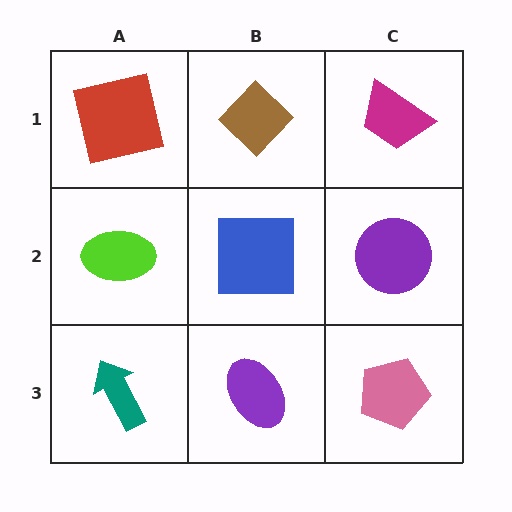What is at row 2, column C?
A purple circle.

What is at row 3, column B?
A purple ellipse.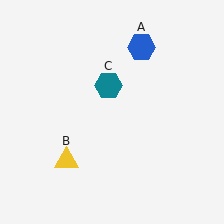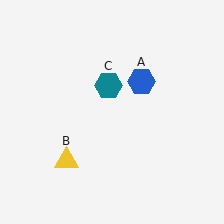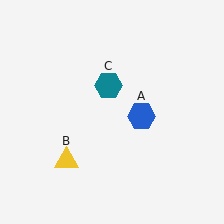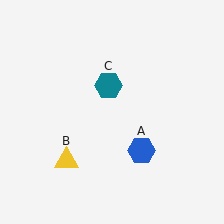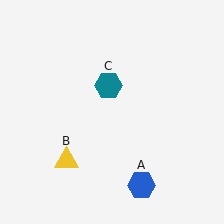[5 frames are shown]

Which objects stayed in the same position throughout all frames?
Yellow triangle (object B) and teal hexagon (object C) remained stationary.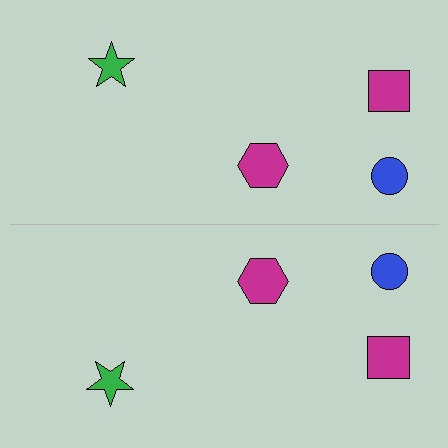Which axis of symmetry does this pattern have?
The pattern has a horizontal axis of symmetry running through the center of the image.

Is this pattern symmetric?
Yes, this pattern has bilateral (reflection) symmetry.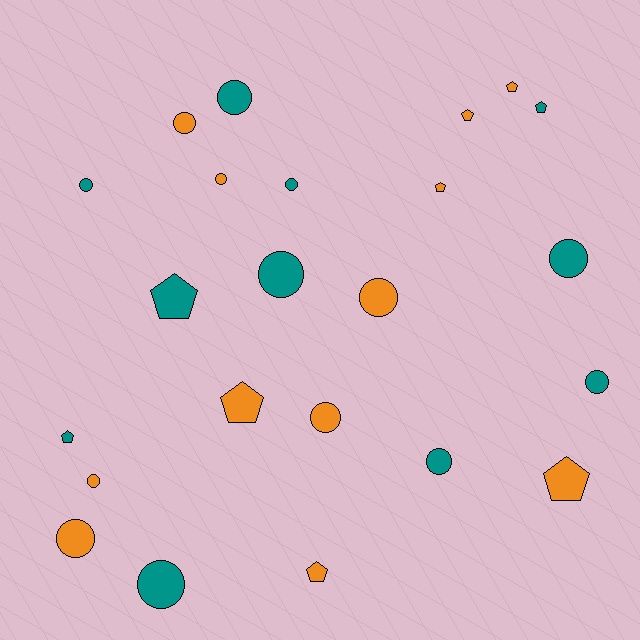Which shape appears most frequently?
Circle, with 14 objects.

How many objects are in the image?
There are 23 objects.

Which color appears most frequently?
Orange, with 12 objects.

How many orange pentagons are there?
There are 6 orange pentagons.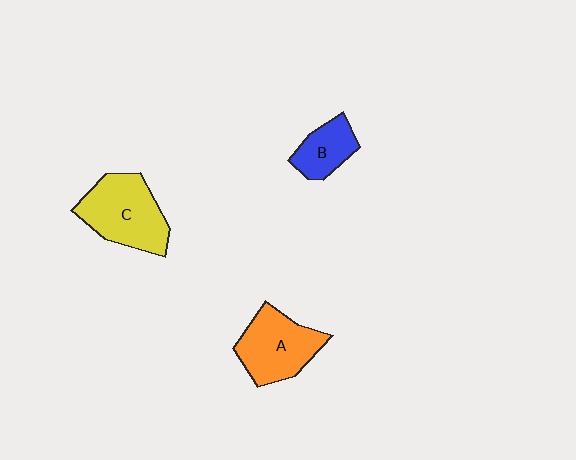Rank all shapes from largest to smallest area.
From largest to smallest: C (yellow), A (orange), B (blue).